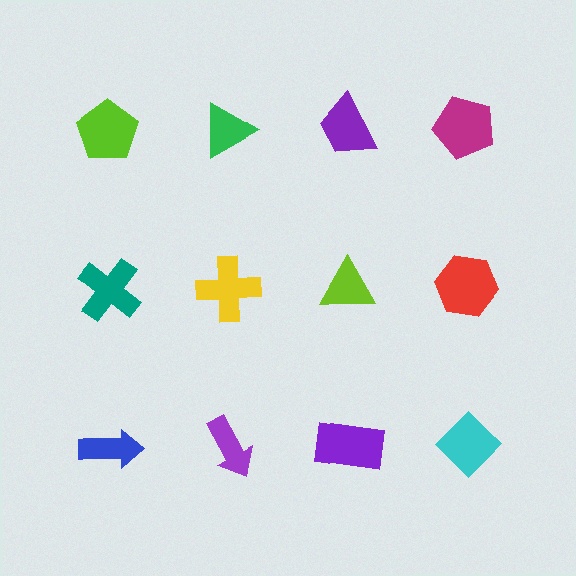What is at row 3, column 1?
A blue arrow.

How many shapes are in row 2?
4 shapes.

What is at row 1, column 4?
A magenta pentagon.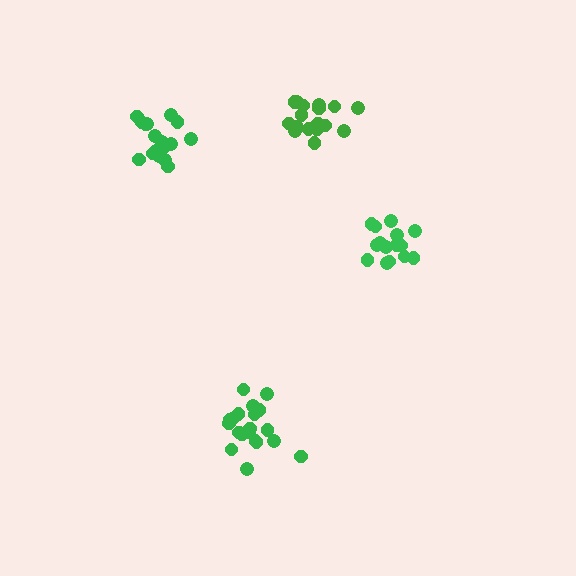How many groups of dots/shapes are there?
There are 4 groups.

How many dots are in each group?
Group 1: 18 dots, Group 2: 20 dots, Group 3: 17 dots, Group 4: 15 dots (70 total).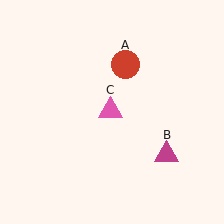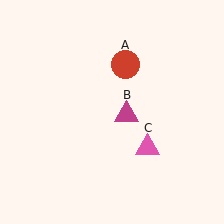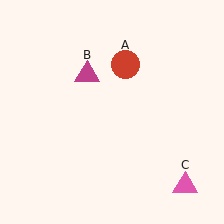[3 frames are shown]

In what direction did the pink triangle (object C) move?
The pink triangle (object C) moved down and to the right.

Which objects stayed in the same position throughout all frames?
Red circle (object A) remained stationary.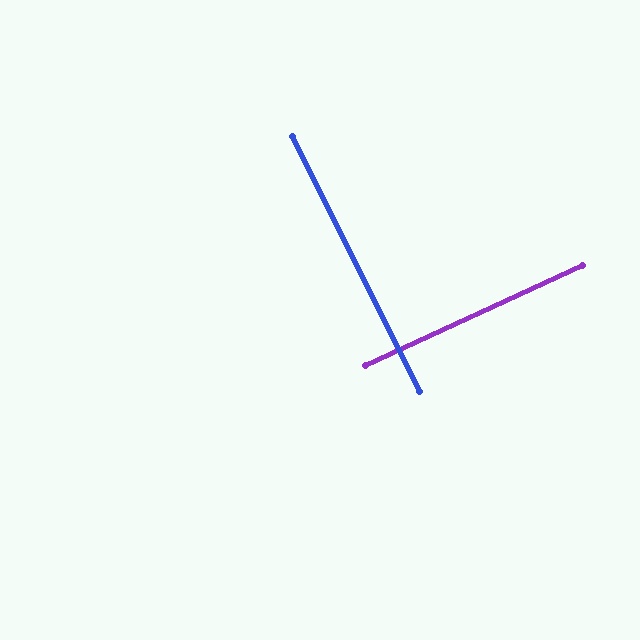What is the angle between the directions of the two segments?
Approximately 88 degrees.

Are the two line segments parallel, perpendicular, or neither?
Perpendicular — they meet at approximately 88°.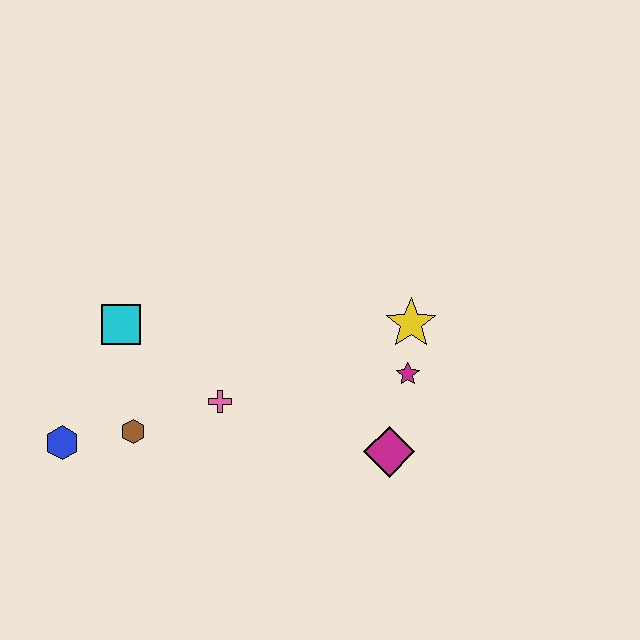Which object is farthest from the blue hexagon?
The yellow star is farthest from the blue hexagon.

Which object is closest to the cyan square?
The brown hexagon is closest to the cyan square.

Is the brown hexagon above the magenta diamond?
Yes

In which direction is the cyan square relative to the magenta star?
The cyan square is to the left of the magenta star.